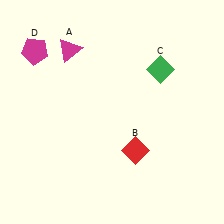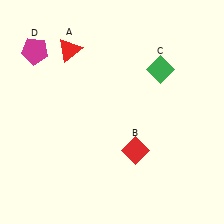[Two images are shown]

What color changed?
The triangle (A) changed from magenta in Image 1 to red in Image 2.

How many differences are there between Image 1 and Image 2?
There is 1 difference between the two images.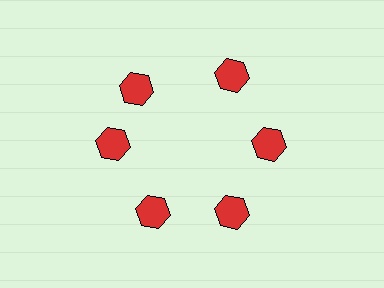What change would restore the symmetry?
The symmetry would be restored by rotating it back into even spacing with its neighbors so that all 6 hexagons sit at equal angles and equal distance from the center.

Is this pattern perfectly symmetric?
No. The 6 red hexagons are arranged in a ring, but one element near the 11 o'clock position is rotated out of alignment along the ring, breaking the 6-fold rotational symmetry.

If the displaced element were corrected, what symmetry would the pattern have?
It would have 6-fold rotational symmetry — the pattern would map onto itself every 60 degrees.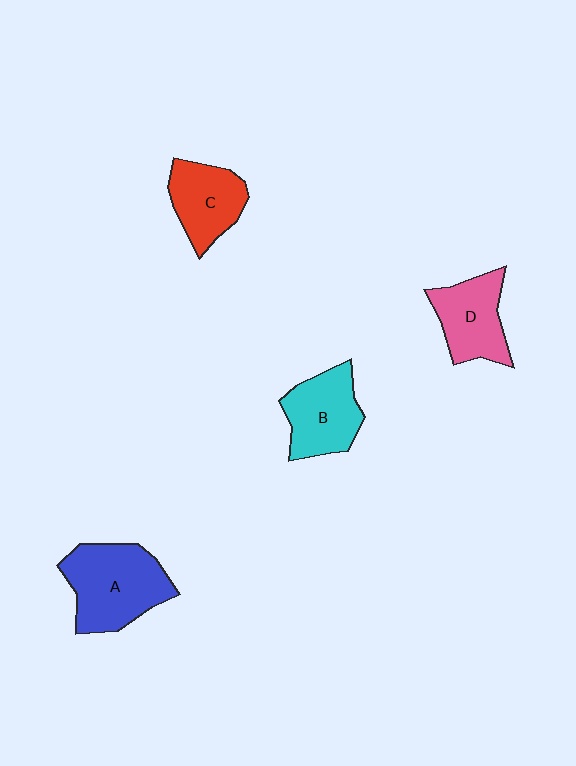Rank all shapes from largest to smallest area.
From largest to smallest: A (blue), B (cyan), D (pink), C (red).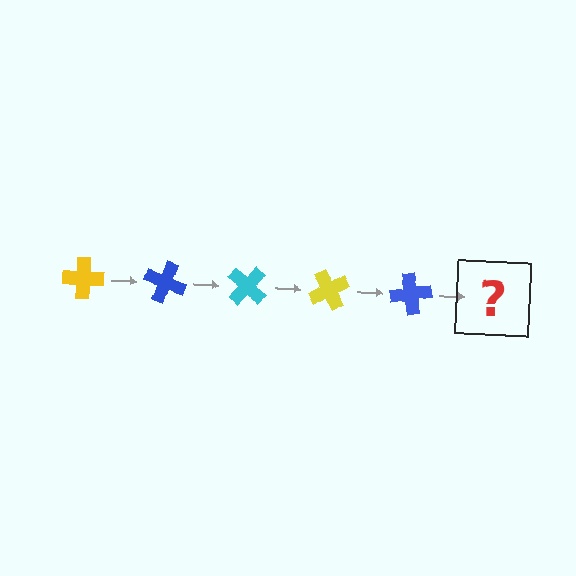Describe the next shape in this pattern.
It should be a cyan cross, rotated 100 degrees from the start.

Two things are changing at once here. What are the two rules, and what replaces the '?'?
The two rules are that it rotates 20 degrees each step and the color cycles through yellow, blue, and cyan. The '?' should be a cyan cross, rotated 100 degrees from the start.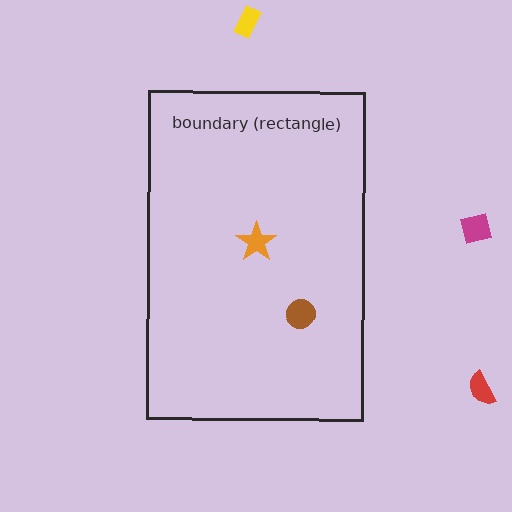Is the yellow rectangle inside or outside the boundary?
Outside.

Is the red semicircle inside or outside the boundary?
Outside.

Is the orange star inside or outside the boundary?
Inside.